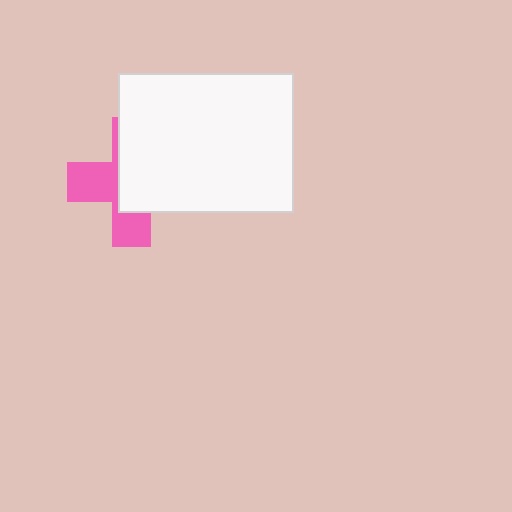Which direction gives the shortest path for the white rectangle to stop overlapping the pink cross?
Moving right gives the shortest separation.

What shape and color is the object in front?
The object in front is a white rectangle.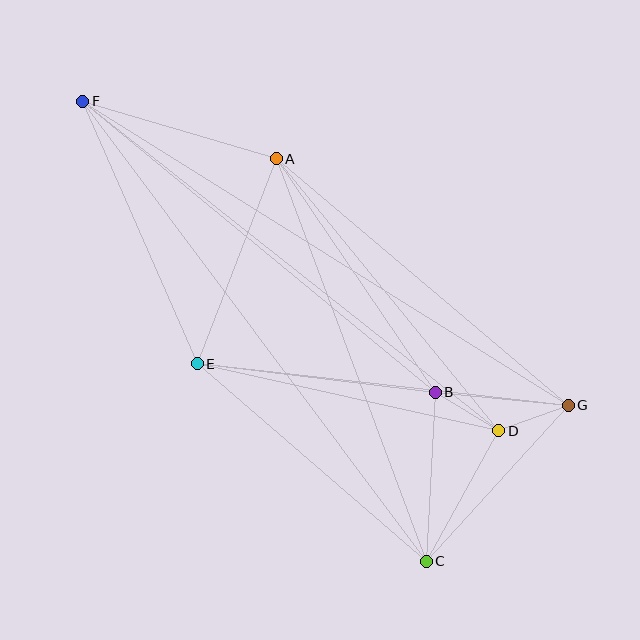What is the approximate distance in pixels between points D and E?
The distance between D and E is approximately 309 pixels.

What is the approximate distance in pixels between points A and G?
The distance between A and G is approximately 382 pixels.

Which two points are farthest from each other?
Points C and F are farthest from each other.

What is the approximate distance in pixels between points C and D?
The distance between C and D is approximately 150 pixels.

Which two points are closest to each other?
Points D and G are closest to each other.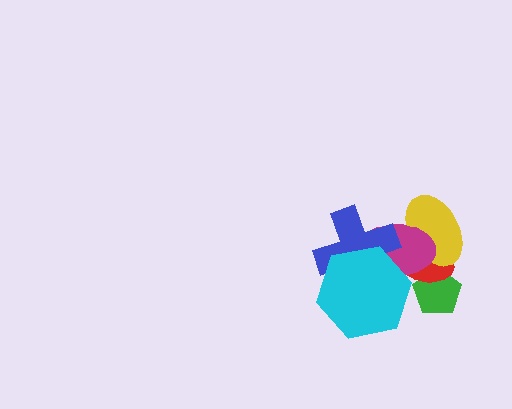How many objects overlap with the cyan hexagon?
2 objects overlap with the cyan hexagon.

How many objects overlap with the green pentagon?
2 objects overlap with the green pentagon.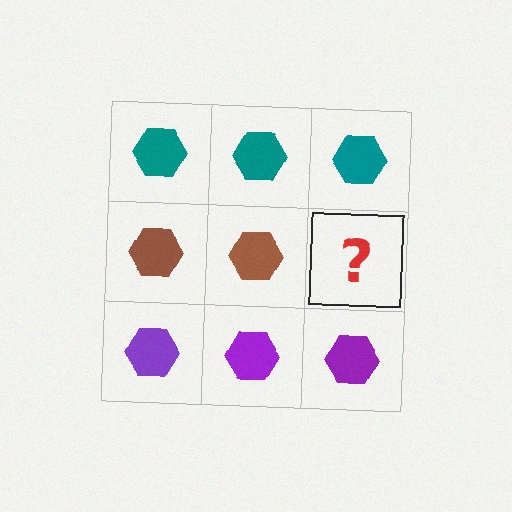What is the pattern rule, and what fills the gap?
The rule is that each row has a consistent color. The gap should be filled with a brown hexagon.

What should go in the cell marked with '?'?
The missing cell should contain a brown hexagon.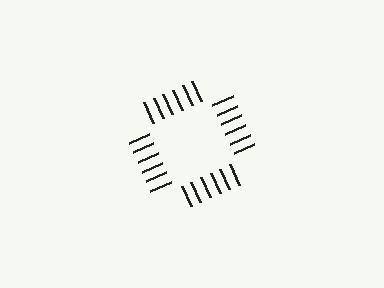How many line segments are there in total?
24 — 6 along each of the 4 edges.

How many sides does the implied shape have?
4 sides — the line-ends trace a square.